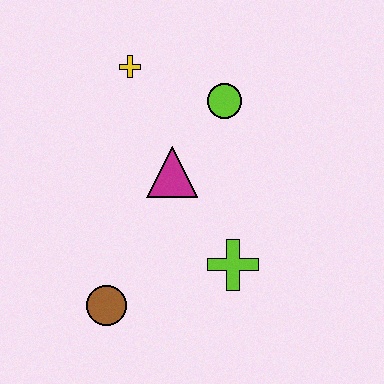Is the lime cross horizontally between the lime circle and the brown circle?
No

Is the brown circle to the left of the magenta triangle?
Yes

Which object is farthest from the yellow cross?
The brown circle is farthest from the yellow cross.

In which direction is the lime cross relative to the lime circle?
The lime cross is below the lime circle.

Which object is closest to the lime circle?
The magenta triangle is closest to the lime circle.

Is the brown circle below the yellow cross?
Yes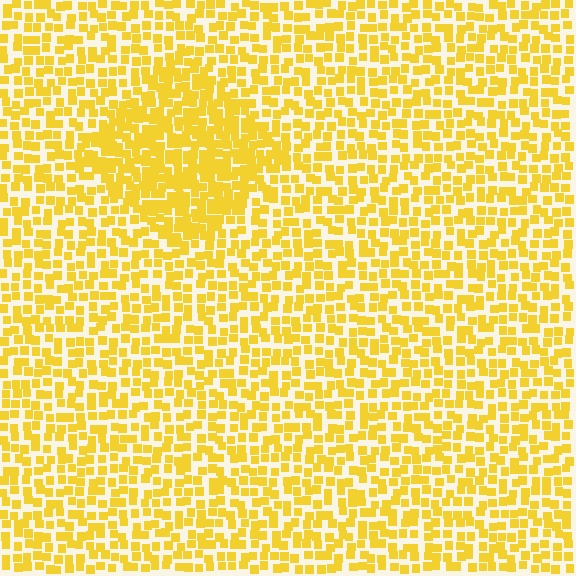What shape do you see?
I see a diamond.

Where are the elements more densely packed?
The elements are more densely packed inside the diamond boundary.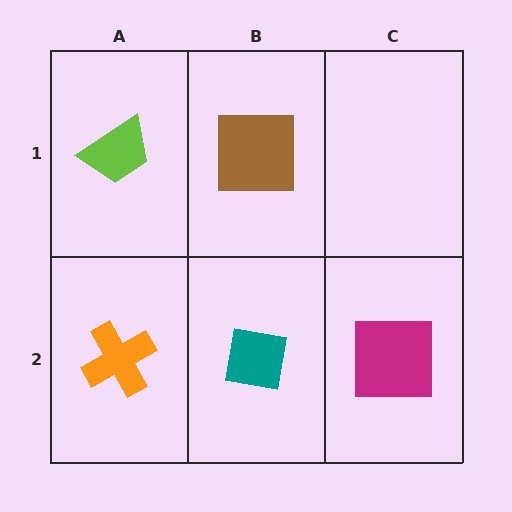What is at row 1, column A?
A lime trapezoid.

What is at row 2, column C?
A magenta square.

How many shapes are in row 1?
2 shapes.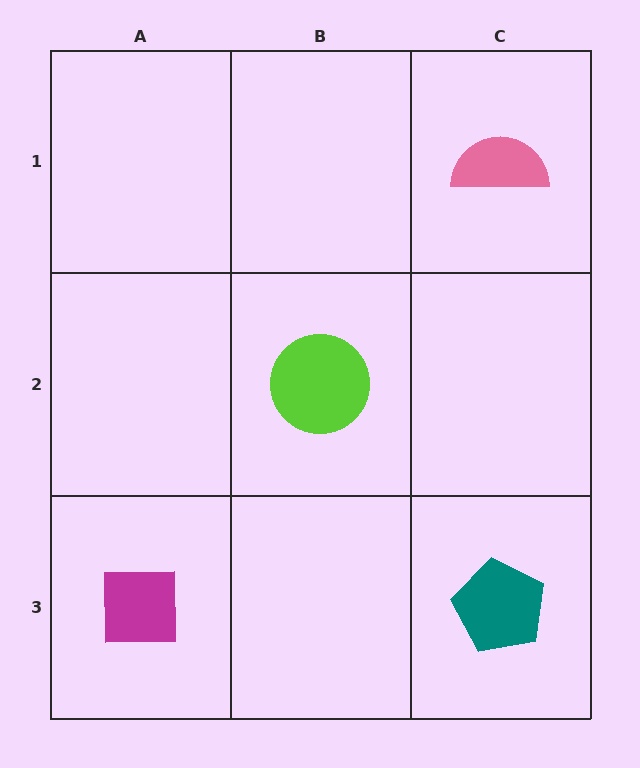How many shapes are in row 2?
1 shape.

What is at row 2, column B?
A lime circle.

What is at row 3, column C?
A teal pentagon.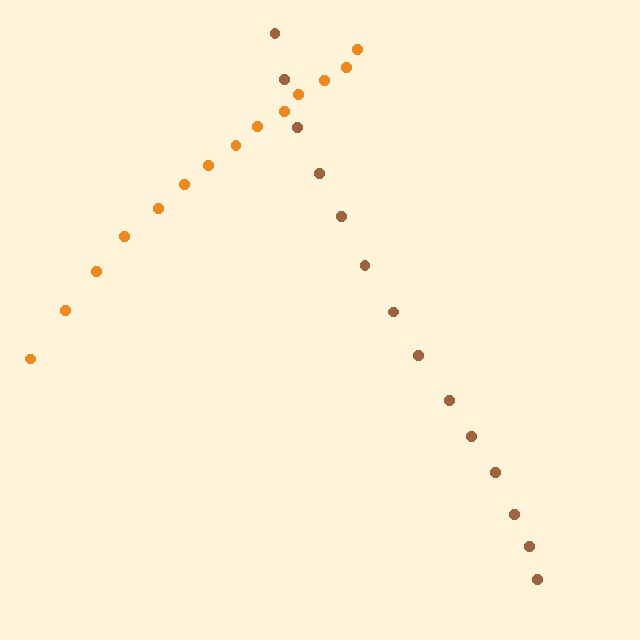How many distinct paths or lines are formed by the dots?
There are 2 distinct paths.